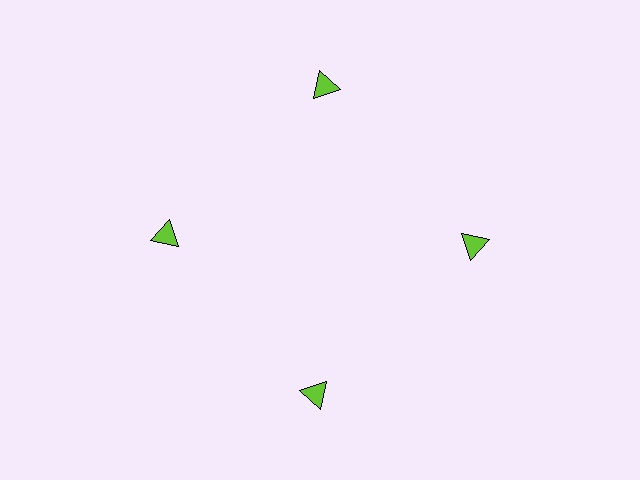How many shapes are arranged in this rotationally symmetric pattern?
There are 4 shapes, arranged in 4 groups of 1.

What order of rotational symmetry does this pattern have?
This pattern has 4-fold rotational symmetry.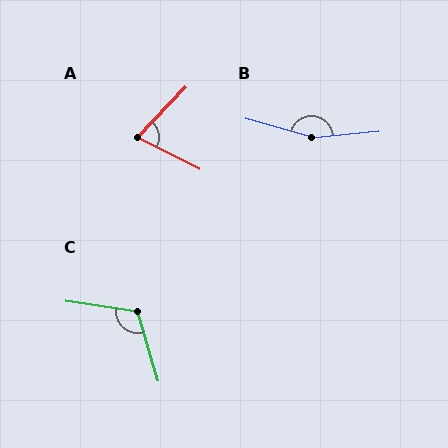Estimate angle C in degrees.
Approximately 115 degrees.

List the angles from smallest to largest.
A (74°), C (115°), B (158°).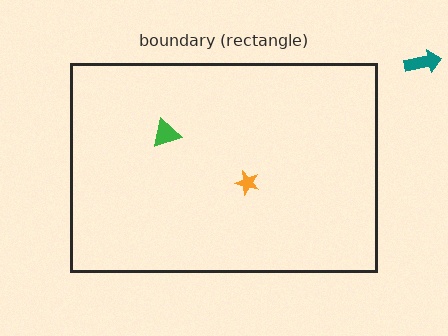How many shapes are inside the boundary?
2 inside, 1 outside.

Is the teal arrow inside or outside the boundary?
Outside.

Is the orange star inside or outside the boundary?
Inside.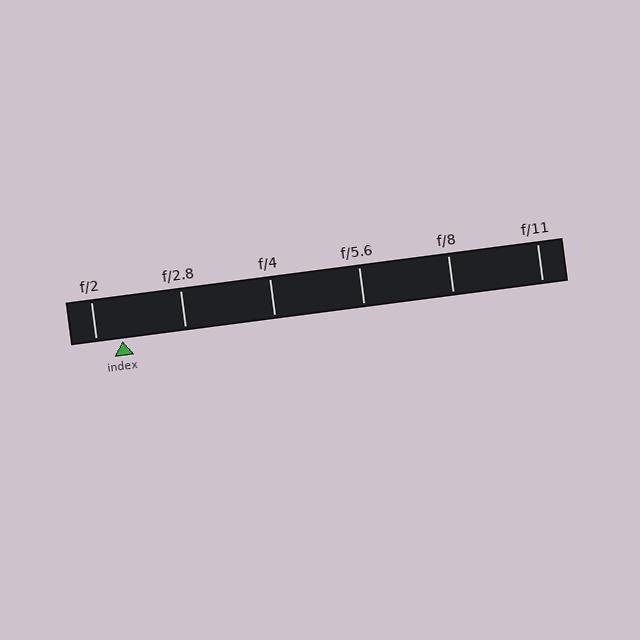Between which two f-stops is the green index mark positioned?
The index mark is between f/2 and f/2.8.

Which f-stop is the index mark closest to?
The index mark is closest to f/2.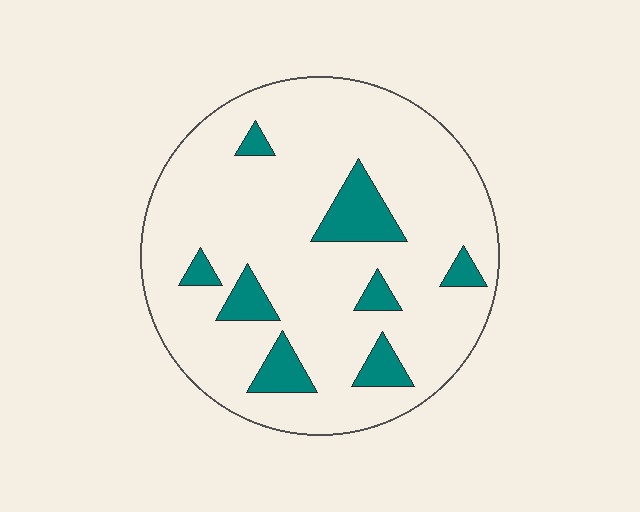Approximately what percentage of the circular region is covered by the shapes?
Approximately 15%.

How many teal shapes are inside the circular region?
8.